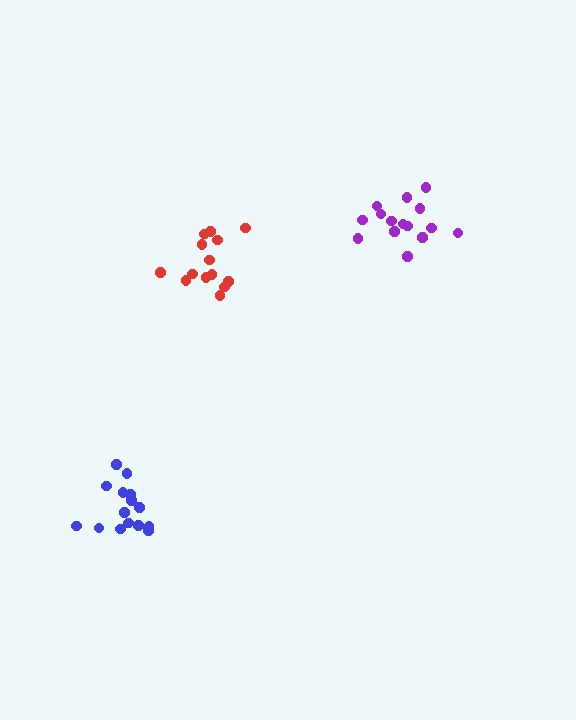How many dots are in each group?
Group 1: 15 dots, Group 2: 15 dots, Group 3: 14 dots (44 total).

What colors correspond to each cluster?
The clusters are colored: blue, purple, red.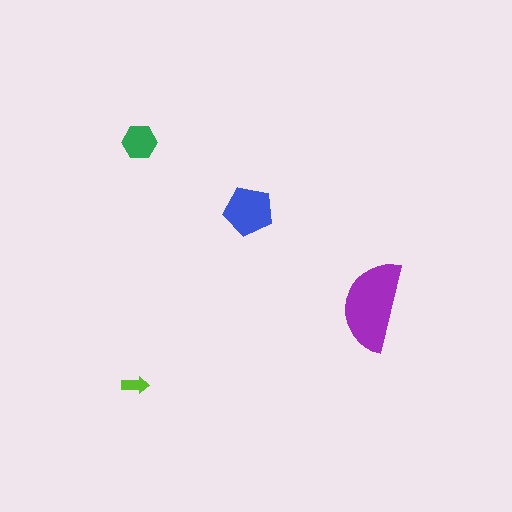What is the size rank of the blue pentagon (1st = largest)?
2nd.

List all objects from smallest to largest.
The lime arrow, the green hexagon, the blue pentagon, the purple semicircle.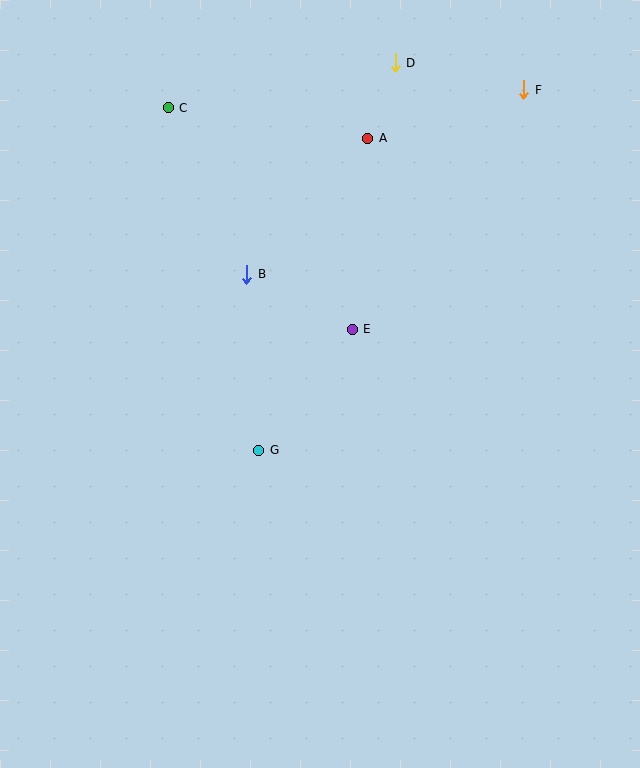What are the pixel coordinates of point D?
Point D is at (395, 63).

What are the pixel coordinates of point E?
Point E is at (352, 329).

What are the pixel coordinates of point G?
Point G is at (259, 450).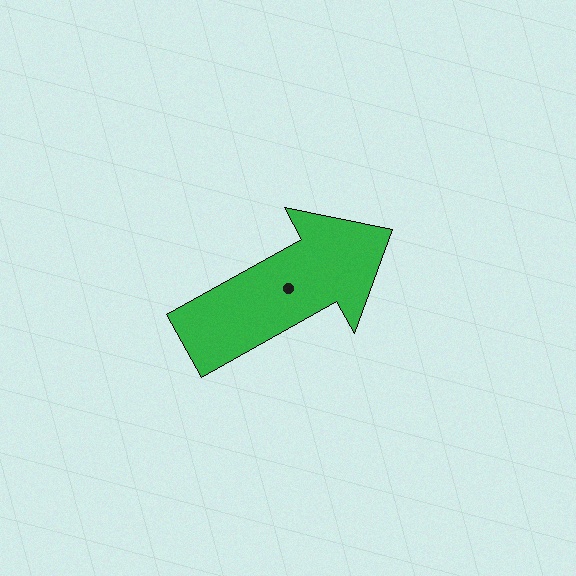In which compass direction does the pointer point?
Northeast.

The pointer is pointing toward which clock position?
Roughly 2 o'clock.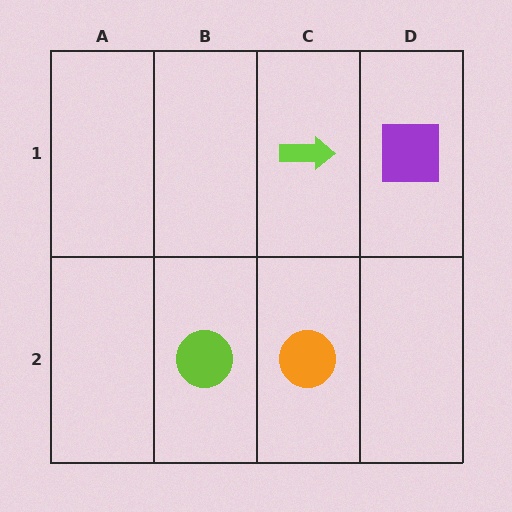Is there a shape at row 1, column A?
No, that cell is empty.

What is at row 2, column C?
An orange circle.